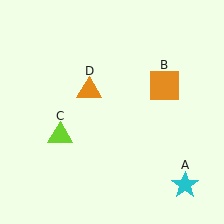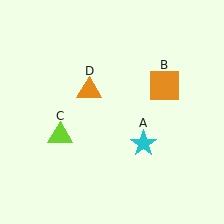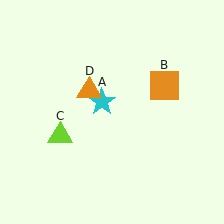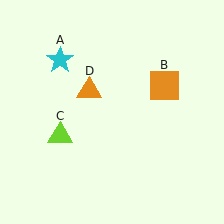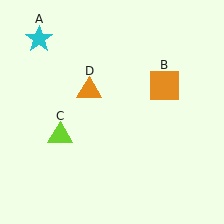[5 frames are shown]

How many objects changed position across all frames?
1 object changed position: cyan star (object A).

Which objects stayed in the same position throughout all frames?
Orange square (object B) and lime triangle (object C) and orange triangle (object D) remained stationary.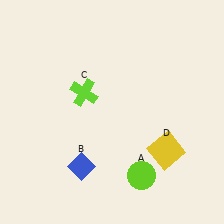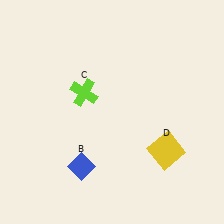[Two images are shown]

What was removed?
The lime circle (A) was removed in Image 2.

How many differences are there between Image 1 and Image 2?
There is 1 difference between the two images.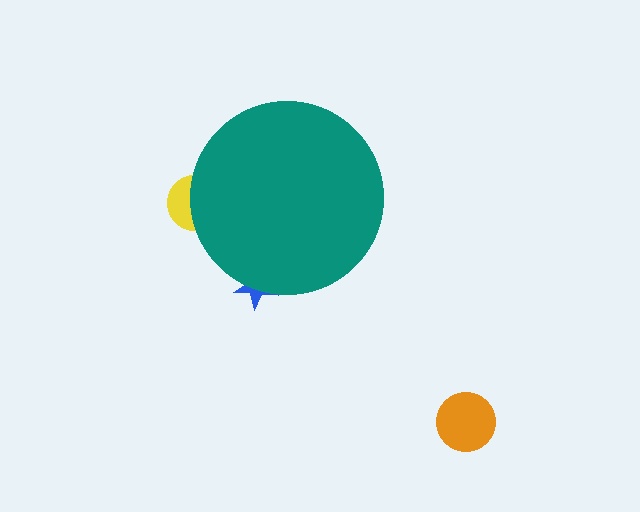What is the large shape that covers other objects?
A teal circle.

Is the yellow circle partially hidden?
Yes, the yellow circle is partially hidden behind the teal circle.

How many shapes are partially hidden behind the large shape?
2 shapes are partially hidden.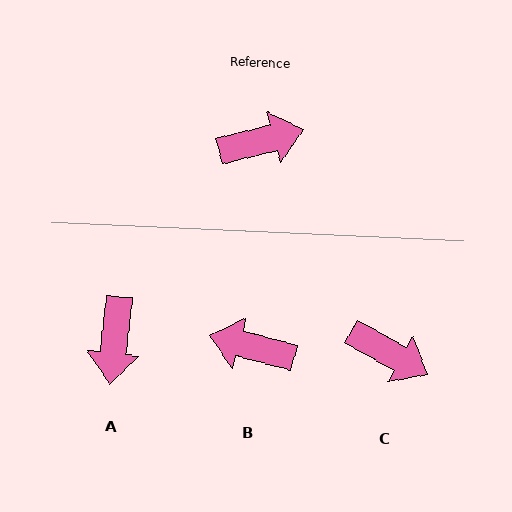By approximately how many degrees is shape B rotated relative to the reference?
Approximately 151 degrees counter-clockwise.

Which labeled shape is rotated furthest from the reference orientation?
B, about 151 degrees away.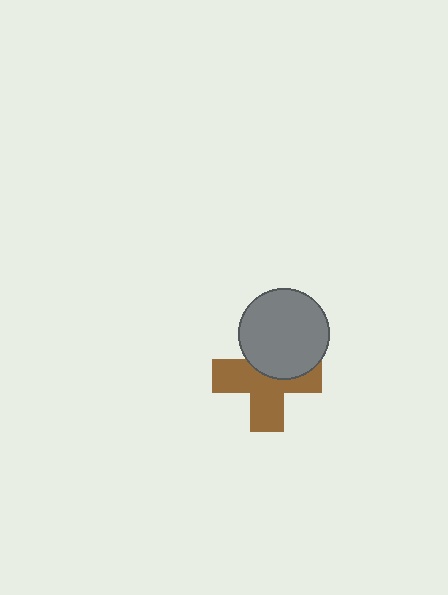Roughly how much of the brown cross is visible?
About half of it is visible (roughly 62%).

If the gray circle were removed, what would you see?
You would see the complete brown cross.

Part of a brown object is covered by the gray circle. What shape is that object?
It is a cross.